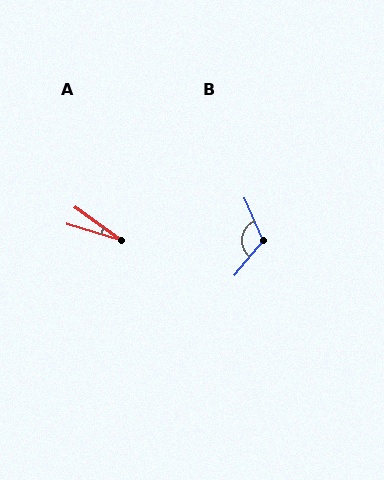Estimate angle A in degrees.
Approximately 19 degrees.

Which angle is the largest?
B, at approximately 117 degrees.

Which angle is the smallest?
A, at approximately 19 degrees.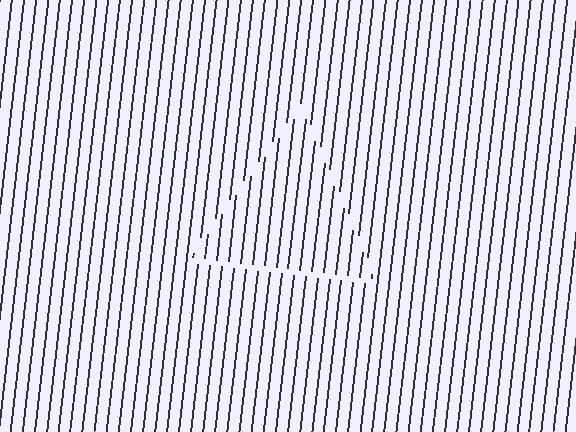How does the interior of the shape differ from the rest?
The interior of the shape contains the same grating, shifted by half a period — the contour is defined by the phase discontinuity where line-ends from the inner and outer gratings abut.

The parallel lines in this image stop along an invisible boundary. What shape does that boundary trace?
An illusory triangle. The interior of the shape contains the same grating, shifted by half a period — the contour is defined by the phase discontinuity where line-ends from the inner and outer gratings abut.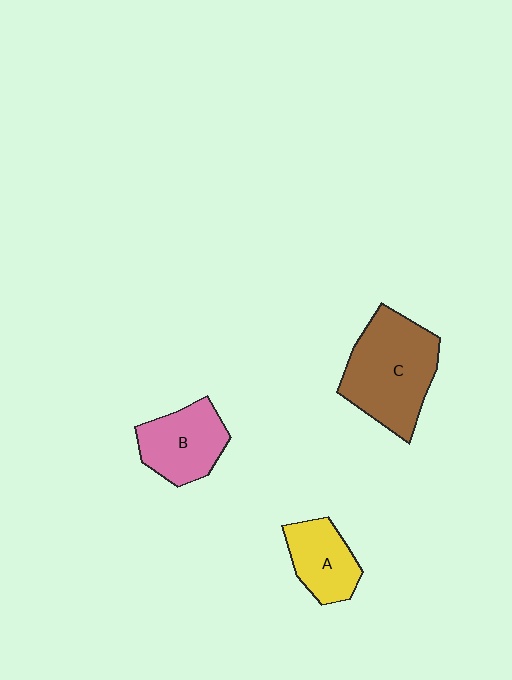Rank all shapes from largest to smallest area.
From largest to smallest: C (brown), B (pink), A (yellow).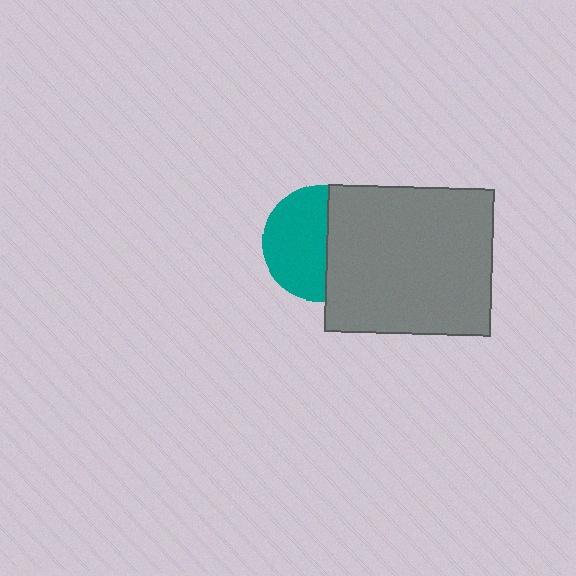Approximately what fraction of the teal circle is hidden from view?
Roughly 43% of the teal circle is hidden behind the gray rectangle.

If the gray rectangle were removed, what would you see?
You would see the complete teal circle.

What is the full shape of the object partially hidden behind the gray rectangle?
The partially hidden object is a teal circle.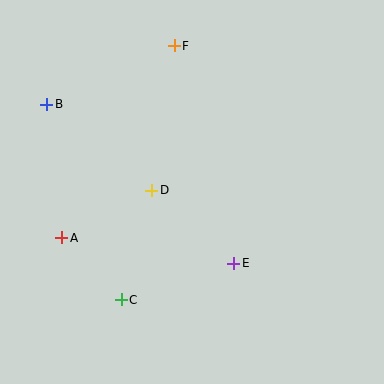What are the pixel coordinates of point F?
Point F is at (174, 46).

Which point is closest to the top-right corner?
Point F is closest to the top-right corner.